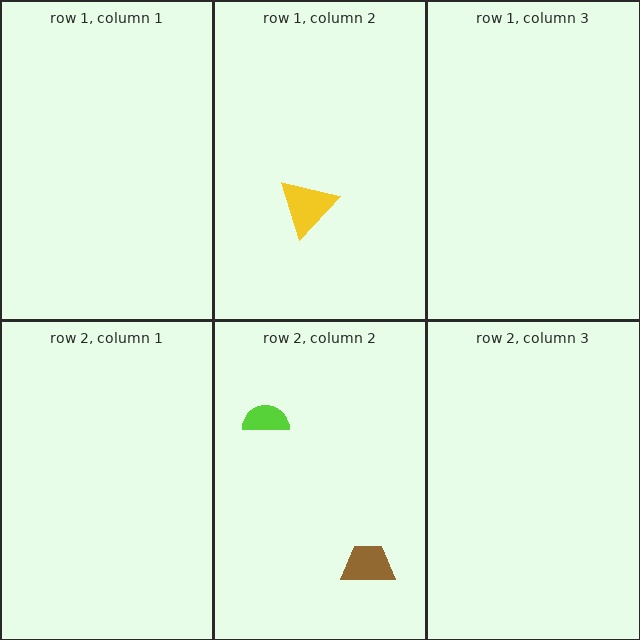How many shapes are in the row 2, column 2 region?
2.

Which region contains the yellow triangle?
The row 1, column 2 region.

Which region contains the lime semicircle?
The row 2, column 2 region.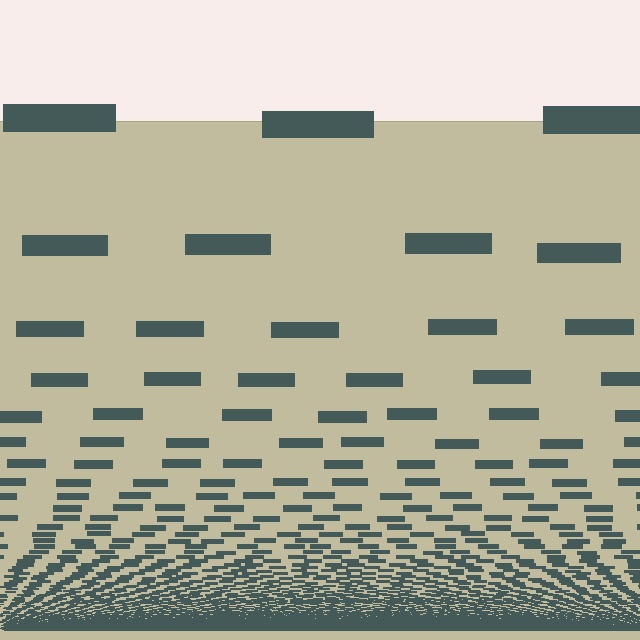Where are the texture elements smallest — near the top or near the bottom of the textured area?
Near the bottom.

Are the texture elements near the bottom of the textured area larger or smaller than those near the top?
Smaller. The gradient is inverted — elements near the bottom are smaller and denser.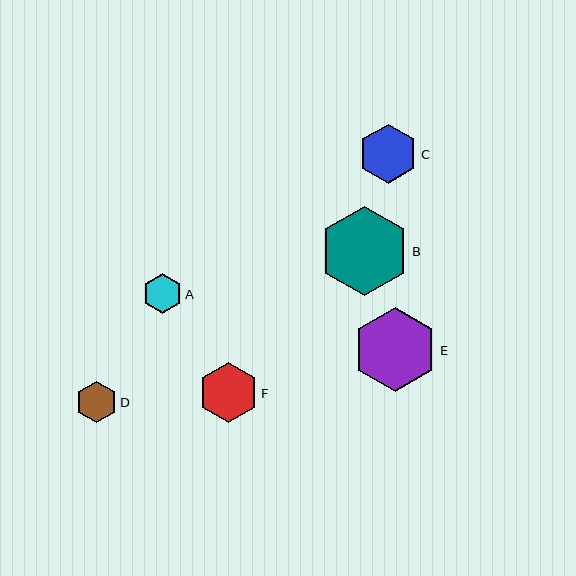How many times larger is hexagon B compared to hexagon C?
Hexagon B is approximately 1.5 times the size of hexagon C.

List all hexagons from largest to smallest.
From largest to smallest: B, E, F, C, D, A.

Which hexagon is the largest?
Hexagon B is the largest with a size of approximately 89 pixels.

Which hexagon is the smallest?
Hexagon A is the smallest with a size of approximately 40 pixels.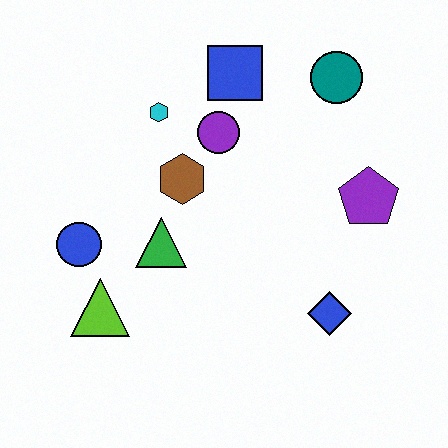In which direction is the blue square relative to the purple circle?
The blue square is above the purple circle.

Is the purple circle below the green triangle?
No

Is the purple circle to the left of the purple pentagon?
Yes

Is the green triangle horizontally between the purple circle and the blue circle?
Yes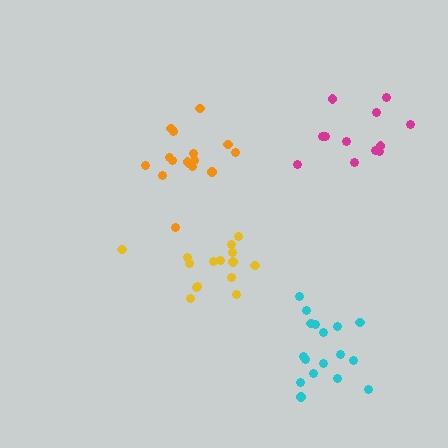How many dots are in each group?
Group 1: 16 dots, Group 2: 12 dots, Group 3: 15 dots, Group 4: 17 dots (60 total).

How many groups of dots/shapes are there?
There are 4 groups.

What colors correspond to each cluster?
The clusters are colored: orange, magenta, yellow, cyan.